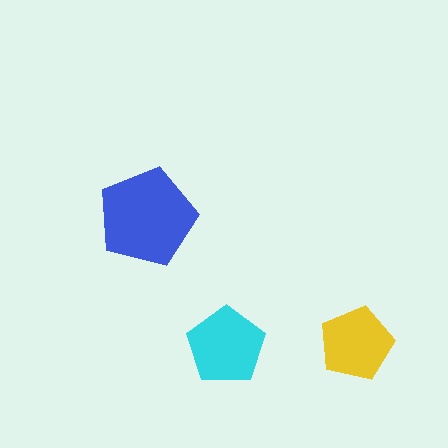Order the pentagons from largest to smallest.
the blue one, the cyan one, the yellow one.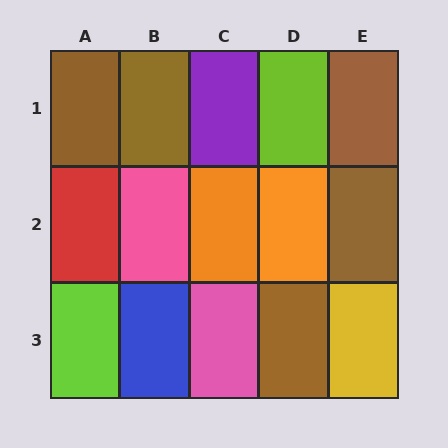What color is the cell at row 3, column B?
Blue.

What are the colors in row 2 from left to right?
Red, pink, orange, orange, brown.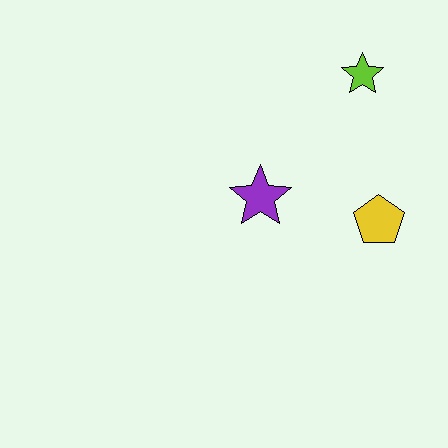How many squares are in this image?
There are no squares.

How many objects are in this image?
There are 3 objects.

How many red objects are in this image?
There are no red objects.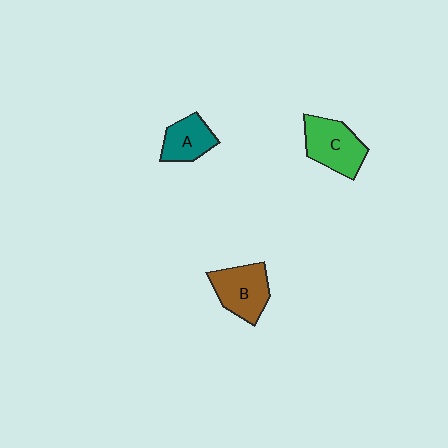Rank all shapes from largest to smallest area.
From largest to smallest: C (green), B (brown), A (teal).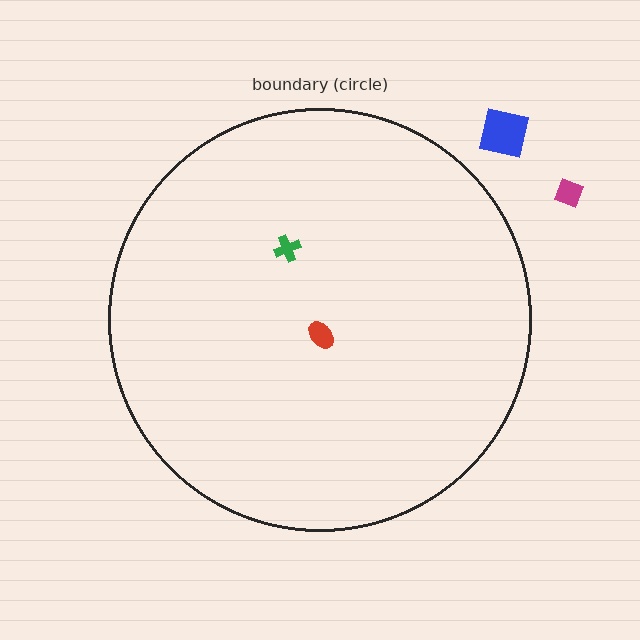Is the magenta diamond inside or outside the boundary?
Outside.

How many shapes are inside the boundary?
2 inside, 2 outside.